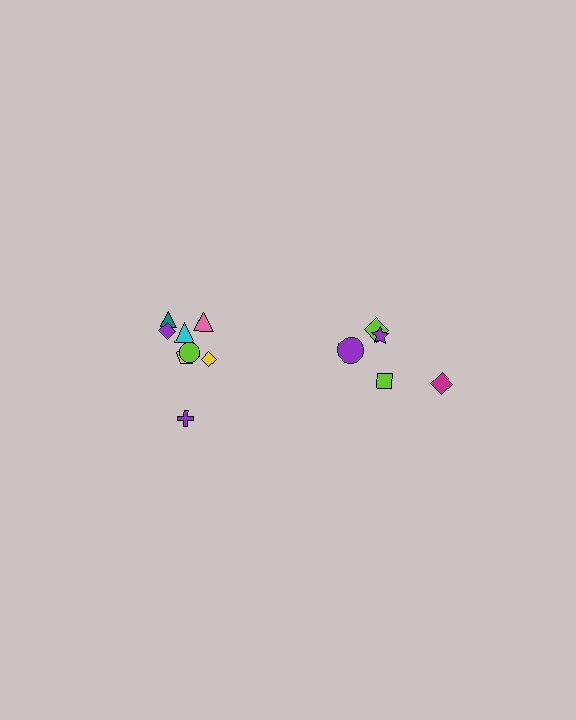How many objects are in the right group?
There are 5 objects.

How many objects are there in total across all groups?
There are 13 objects.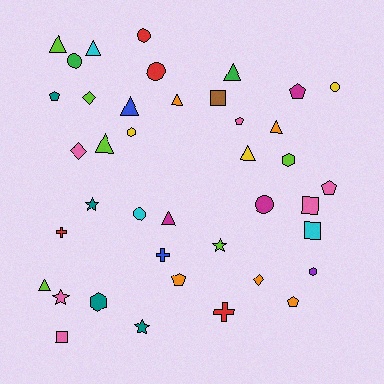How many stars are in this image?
There are 4 stars.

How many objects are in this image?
There are 40 objects.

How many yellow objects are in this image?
There are 3 yellow objects.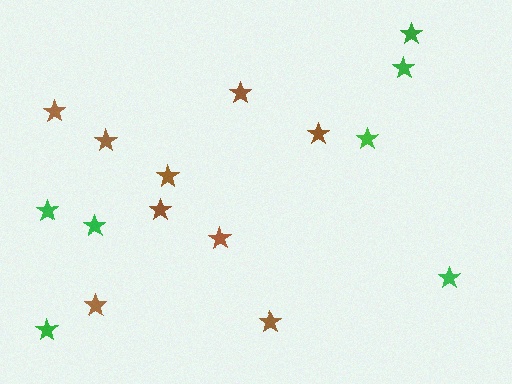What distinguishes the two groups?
There are 2 groups: one group of green stars (7) and one group of brown stars (9).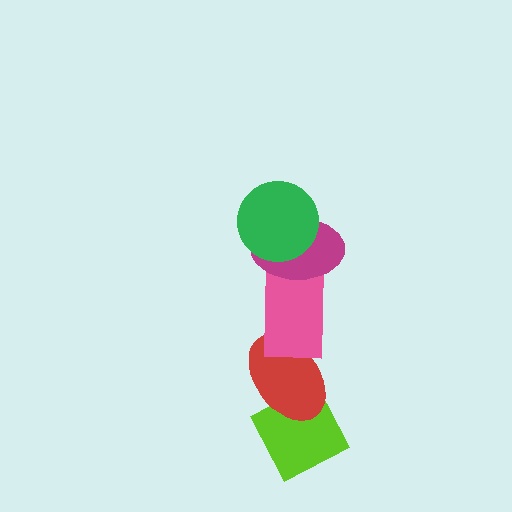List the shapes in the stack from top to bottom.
From top to bottom: the green circle, the magenta ellipse, the pink rectangle, the red ellipse, the lime diamond.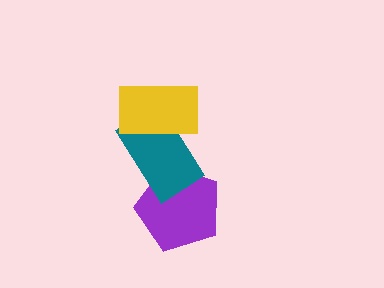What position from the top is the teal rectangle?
The teal rectangle is 2nd from the top.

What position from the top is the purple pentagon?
The purple pentagon is 3rd from the top.